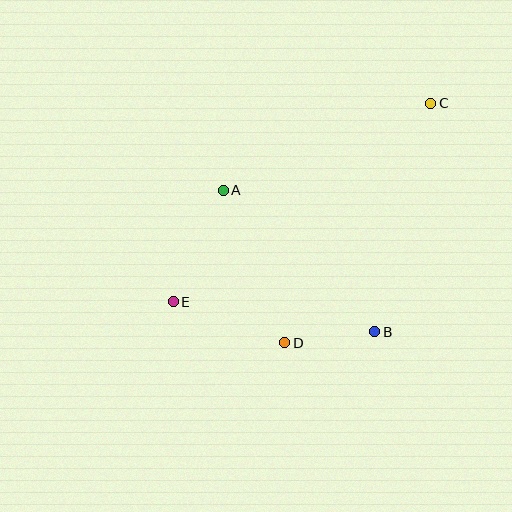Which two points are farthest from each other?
Points C and E are farthest from each other.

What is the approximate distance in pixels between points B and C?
The distance between B and C is approximately 235 pixels.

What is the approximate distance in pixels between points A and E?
The distance between A and E is approximately 122 pixels.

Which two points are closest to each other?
Points B and D are closest to each other.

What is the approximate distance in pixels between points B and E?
The distance between B and E is approximately 203 pixels.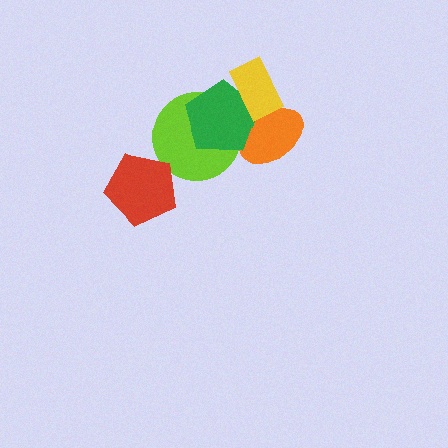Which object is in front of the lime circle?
The green pentagon is in front of the lime circle.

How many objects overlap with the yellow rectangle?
2 objects overlap with the yellow rectangle.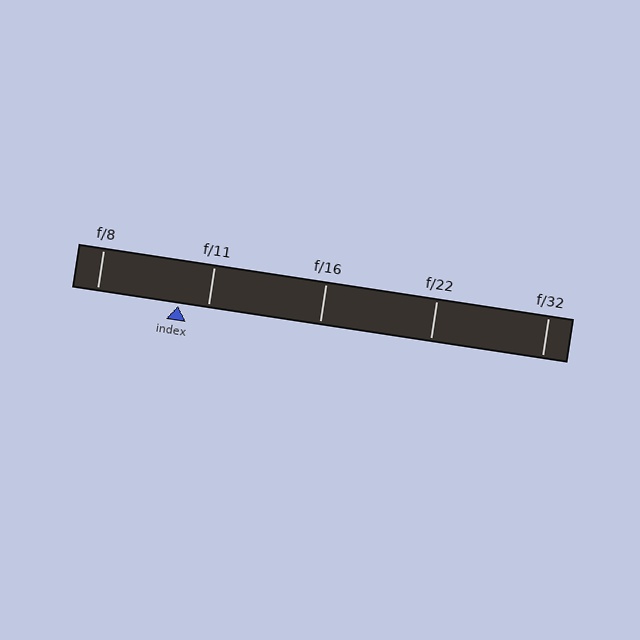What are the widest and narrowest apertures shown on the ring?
The widest aperture shown is f/8 and the narrowest is f/32.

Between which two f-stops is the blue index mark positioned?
The index mark is between f/8 and f/11.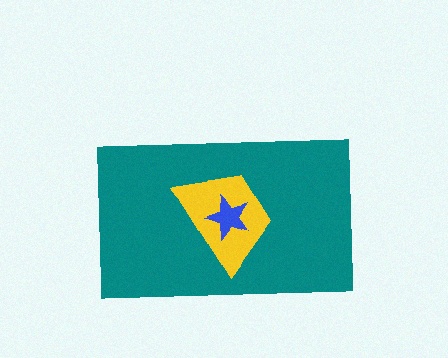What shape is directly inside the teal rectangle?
The yellow trapezoid.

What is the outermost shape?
The teal rectangle.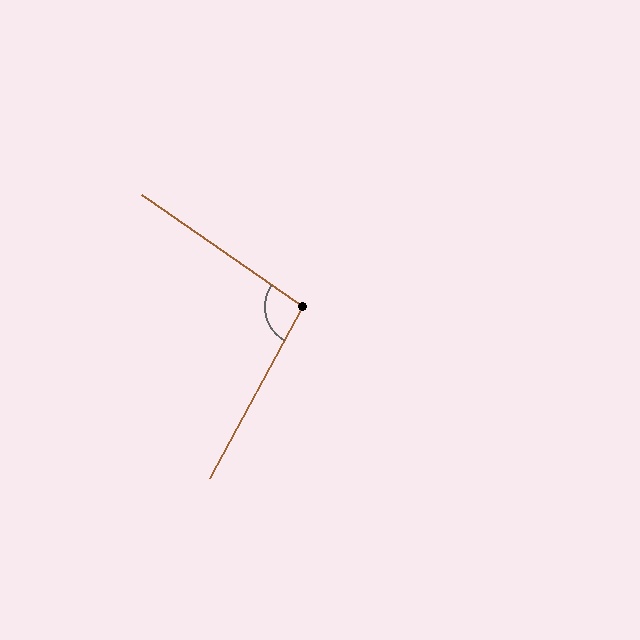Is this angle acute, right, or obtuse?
It is obtuse.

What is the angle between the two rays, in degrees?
Approximately 96 degrees.